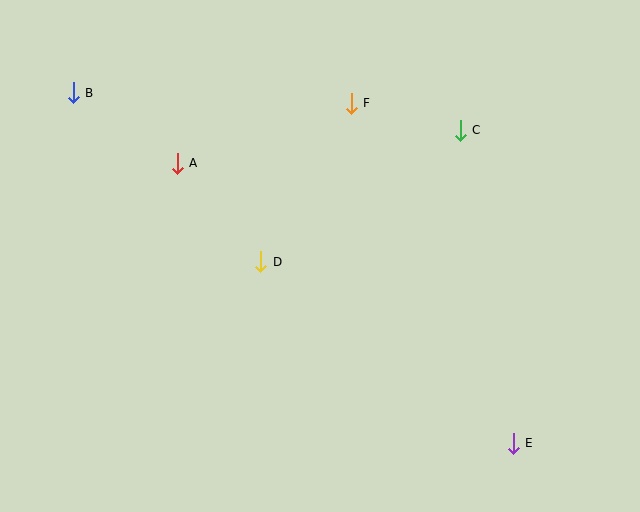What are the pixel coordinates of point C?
Point C is at (460, 130).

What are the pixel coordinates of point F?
Point F is at (351, 103).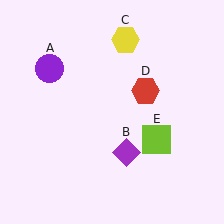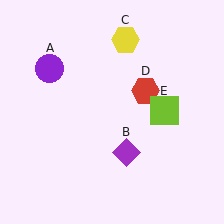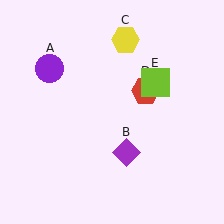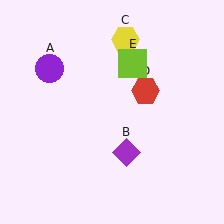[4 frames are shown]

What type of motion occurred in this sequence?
The lime square (object E) rotated counterclockwise around the center of the scene.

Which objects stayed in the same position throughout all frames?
Purple circle (object A) and purple diamond (object B) and yellow hexagon (object C) and red hexagon (object D) remained stationary.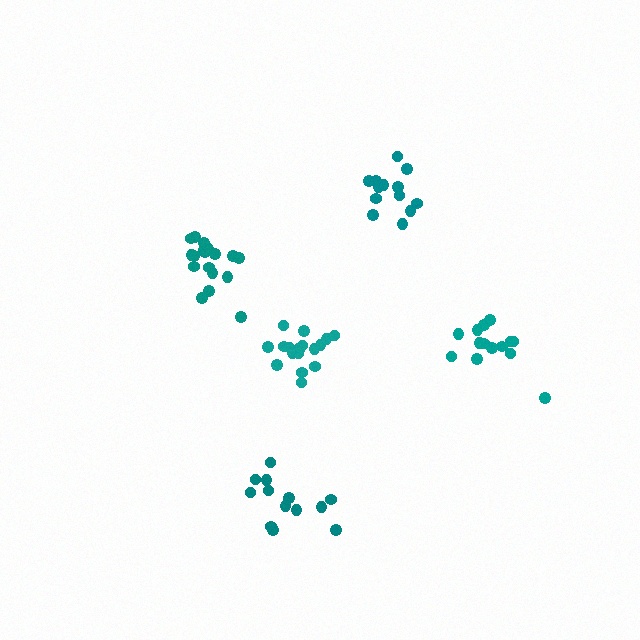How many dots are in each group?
Group 1: 15 dots, Group 2: 18 dots, Group 3: 13 dots, Group 4: 18 dots, Group 5: 13 dots (77 total).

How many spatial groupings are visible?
There are 5 spatial groupings.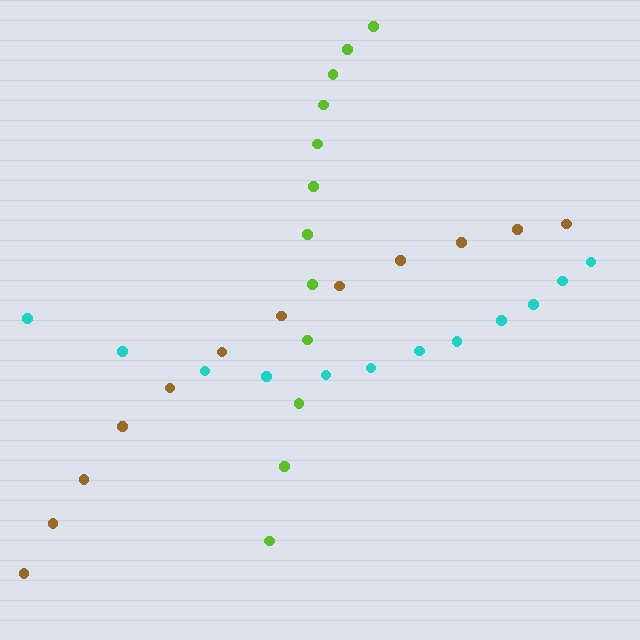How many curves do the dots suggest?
There are 3 distinct paths.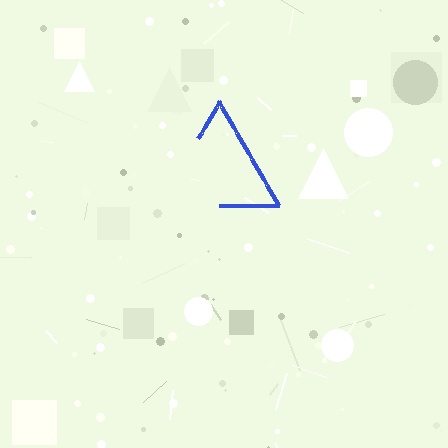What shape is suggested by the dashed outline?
The dashed outline suggests a triangle.